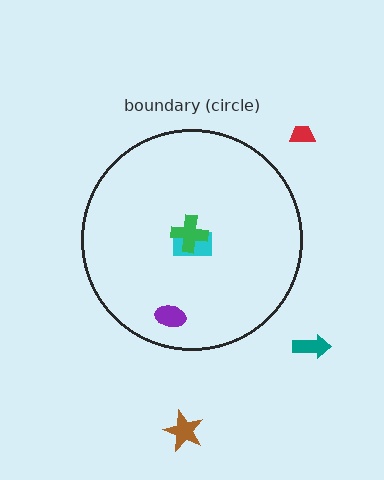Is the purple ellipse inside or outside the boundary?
Inside.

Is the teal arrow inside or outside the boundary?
Outside.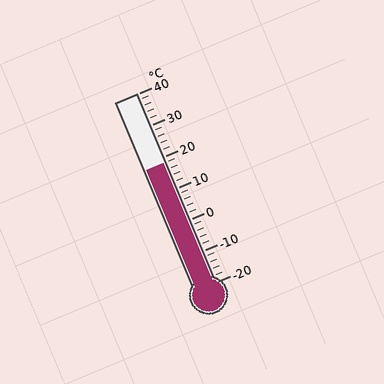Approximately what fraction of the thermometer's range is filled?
The thermometer is filled to approximately 65% of its range.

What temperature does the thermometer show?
The thermometer shows approximately 18°C.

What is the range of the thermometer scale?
The thermometer scale ranges from -20°C to 40°C.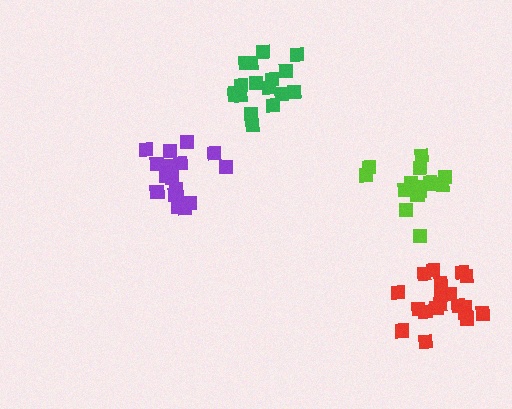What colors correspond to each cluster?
The clusters are colored: purple, lime, green, red.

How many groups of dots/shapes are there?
There are 4 groups.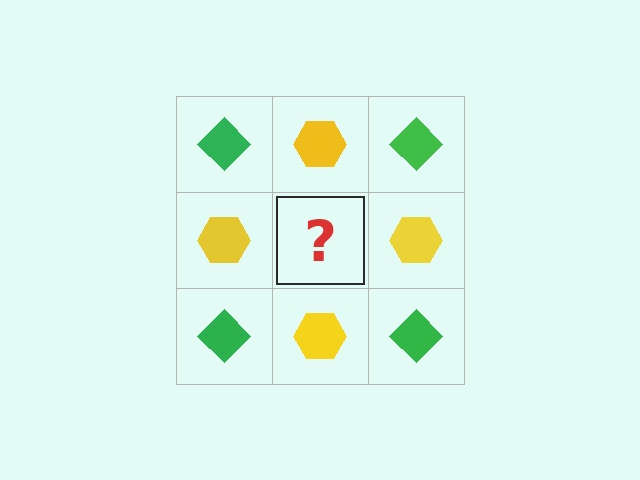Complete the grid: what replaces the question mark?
The question mark should be replaced with a green diamond.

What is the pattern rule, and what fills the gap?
The rule is that it alternates green diamond and yellow hexagon in a checkerboard pattern. The gap should be filled with a green diamond.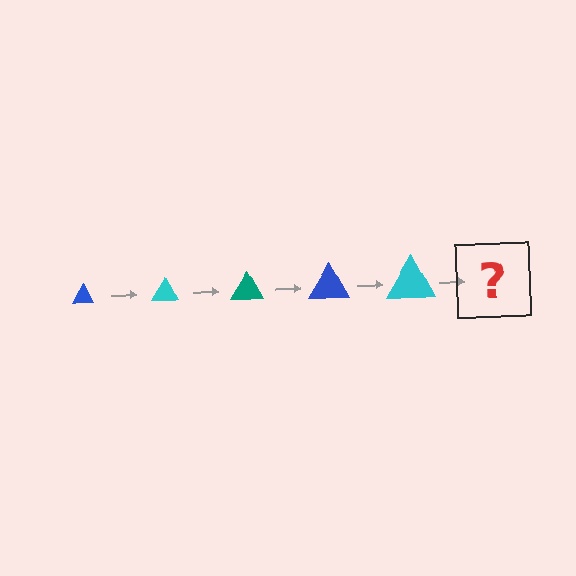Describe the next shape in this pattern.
It should be a teal triangle, larger than the previous one.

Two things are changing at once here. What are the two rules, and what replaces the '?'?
The two rules are that the triangle grows larger each step and the color cycles through blue, cyan, and teal. The '?' should be a teal triangle, larger than the previous one.